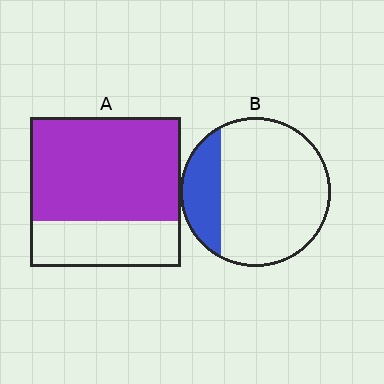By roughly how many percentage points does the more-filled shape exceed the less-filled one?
By roughly 45 percentage points (A over B).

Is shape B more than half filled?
No.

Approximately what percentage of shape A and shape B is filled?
A is approximately 70% and B is approximately 20%.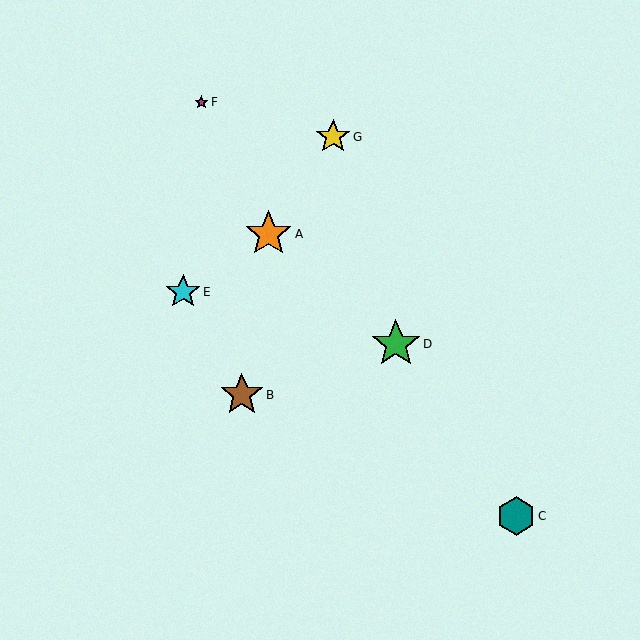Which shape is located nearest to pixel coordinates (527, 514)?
The teal hexagon (labeled C) at (516, 516) is nearest to that location.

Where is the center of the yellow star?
The center of the yellow star is at (333, 137).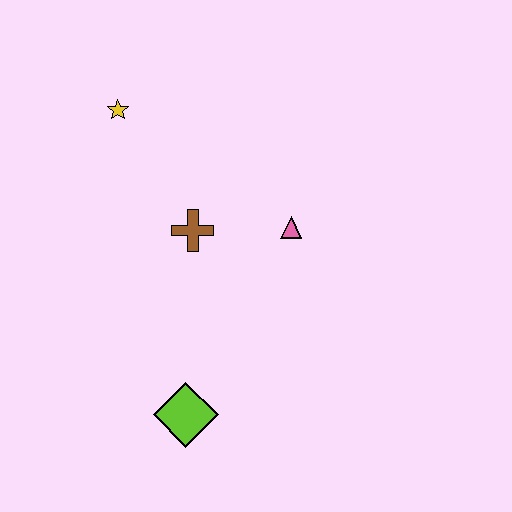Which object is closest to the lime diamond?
The brown cross is closest to the lime diamond.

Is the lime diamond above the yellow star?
No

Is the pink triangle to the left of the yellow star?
No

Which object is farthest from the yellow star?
The lime diamond is farthest from the yellow star.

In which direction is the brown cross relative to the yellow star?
The brown cross is below the yellow star.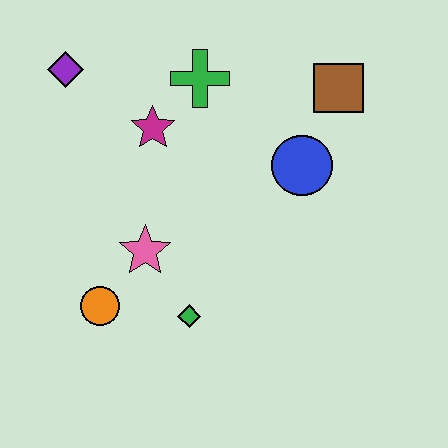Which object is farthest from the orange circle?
The brown square is farthest from the orange circle.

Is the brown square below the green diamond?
No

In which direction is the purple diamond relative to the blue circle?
The purple diamond is to the left of the blue circle.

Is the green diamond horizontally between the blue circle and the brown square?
No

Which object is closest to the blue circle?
The brown square is closest to the blue circle.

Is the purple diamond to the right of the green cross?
No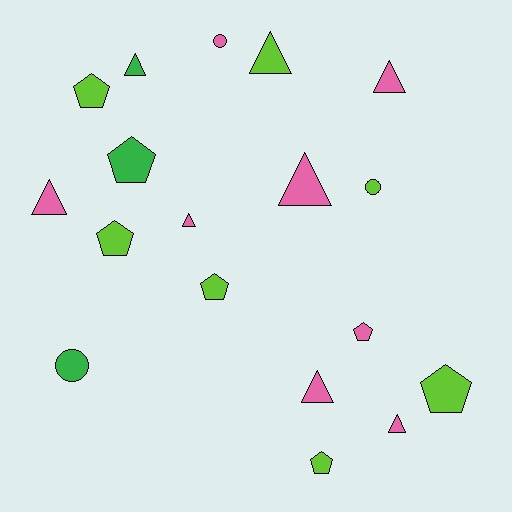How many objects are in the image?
There are 18 objects.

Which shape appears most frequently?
Triangle, with 8 objects.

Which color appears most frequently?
Pink, with 8 objects.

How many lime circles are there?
There is 1 lime circle.